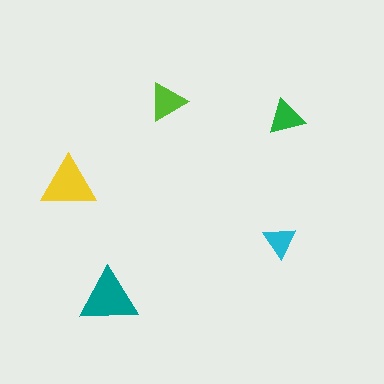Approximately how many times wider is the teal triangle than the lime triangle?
About 1.5 times wider.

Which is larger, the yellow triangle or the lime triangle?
The yellow one.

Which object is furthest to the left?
The yellow triangle is leftmost.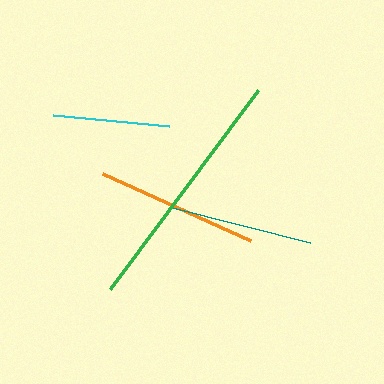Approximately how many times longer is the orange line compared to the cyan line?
The orange line is approximately 1.4 times the length of the cyan line.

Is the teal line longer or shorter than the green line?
The green line is longer than the teal line.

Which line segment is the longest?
The green line is the longest at approximately 247 pixels.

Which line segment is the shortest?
The cyan line is the shortest at approximately 117 pixels.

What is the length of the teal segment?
The teal segment is approximately 143 pixels long.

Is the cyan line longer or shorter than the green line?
The green line is longer than the cyan line.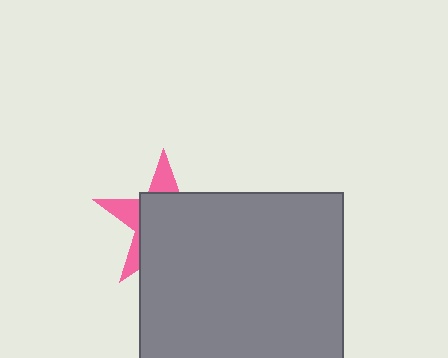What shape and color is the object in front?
The object in front is a gray square.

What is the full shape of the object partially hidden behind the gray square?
The partially hidden object is a pink star.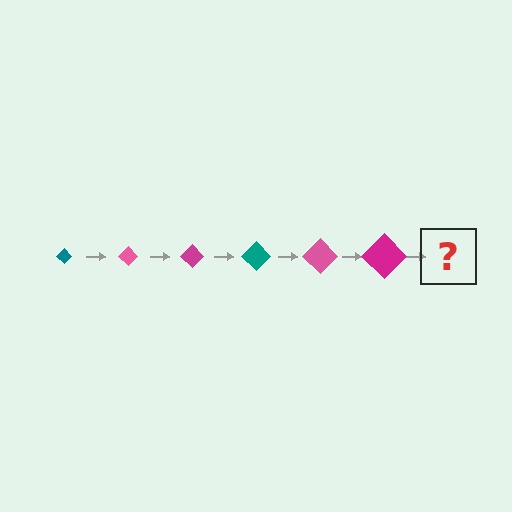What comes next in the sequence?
The next element should be a teal diamond, larger than the previous one.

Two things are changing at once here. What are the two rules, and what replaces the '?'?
The two rules are that the diamond grows larger each step and the color cycles through teal, pink, and magenta. The '?' should be a teal diamond, larger than the previous one.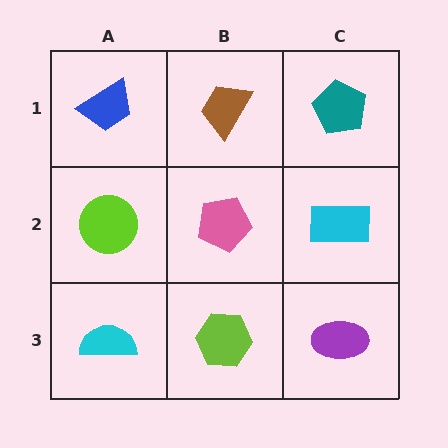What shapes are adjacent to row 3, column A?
A lime circle (row 2, column A), a lime hexagon (row 3, column B).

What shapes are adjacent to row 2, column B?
A brown trapezoid (row 1, column B), a lime hexagon (row 3, column B), a lime circle (row 2, column A), a cyan rectangle (row 2, column C).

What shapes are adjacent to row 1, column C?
A cyan rectangle (row 2, column C), a brown trapezoid (row 1, column B).